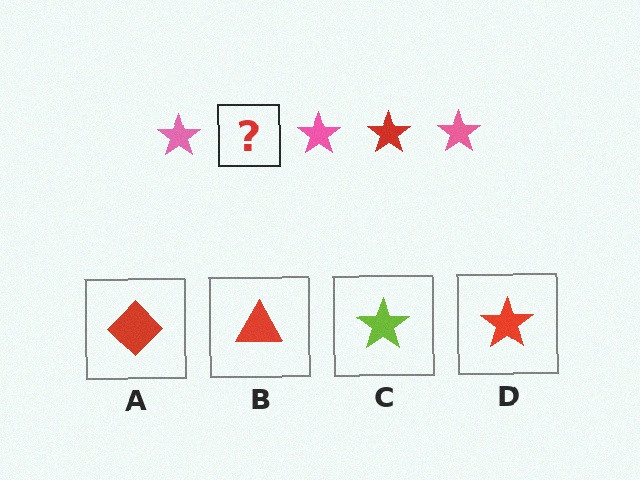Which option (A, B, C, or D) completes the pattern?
D.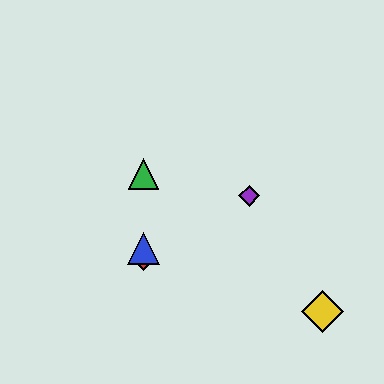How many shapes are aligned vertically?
3 shapes (the red diamond, the blue triangle, the green triangle) are aligned vertically.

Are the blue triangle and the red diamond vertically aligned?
Yes, both are at x≈144.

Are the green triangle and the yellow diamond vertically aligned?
No, the green triangle is at x≈144 and the yellow diamond is at x≈323.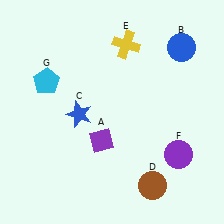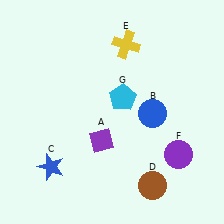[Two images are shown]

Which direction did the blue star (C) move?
The blue star (C) moved down.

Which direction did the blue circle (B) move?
The blue circle (B) moved down.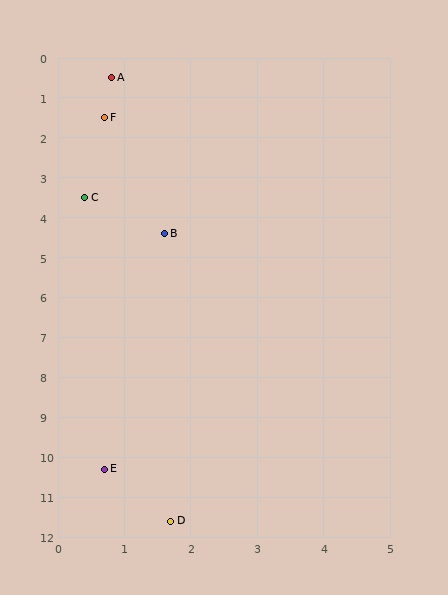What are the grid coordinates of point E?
Point E is at approximately (0.7, 10.3).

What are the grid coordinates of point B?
Point B is at approximately (1.6, 4.4).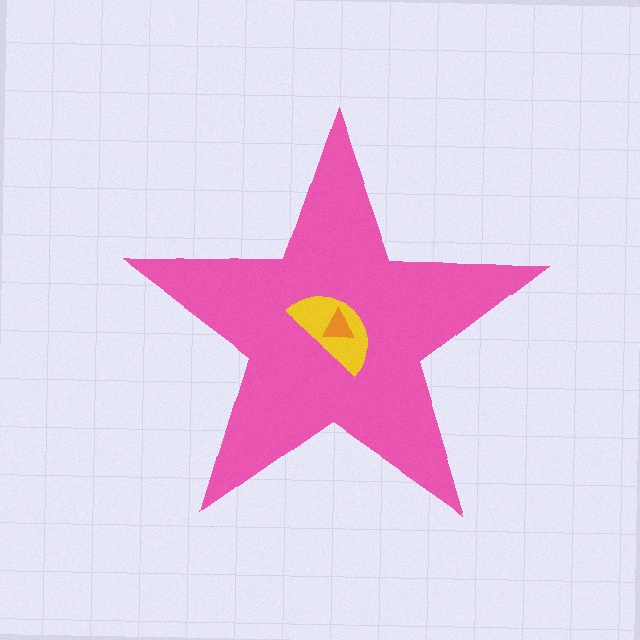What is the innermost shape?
The orange triangle.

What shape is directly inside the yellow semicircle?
The orange triangle.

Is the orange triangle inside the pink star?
Yes.